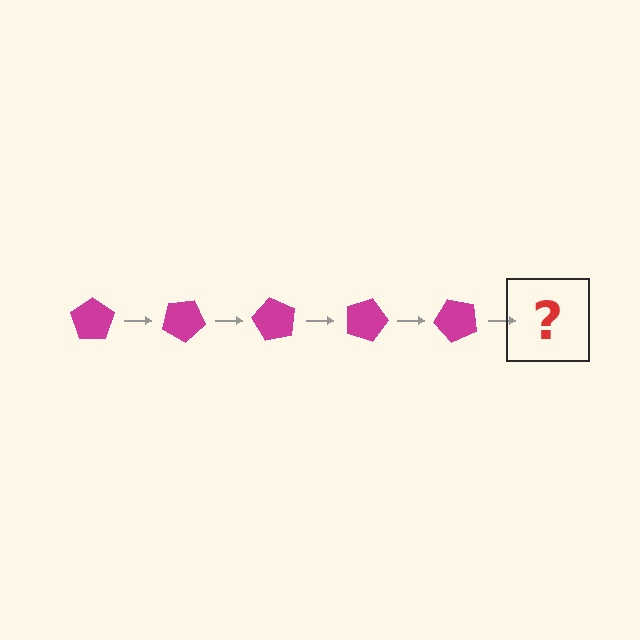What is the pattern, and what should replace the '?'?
The pattern is that the pentagon rotates 30 degrees each step. The '?' should be a magenta pentagon rotated 150 degrees.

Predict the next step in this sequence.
The next step is a magenta pentagon rotated 150 degrees.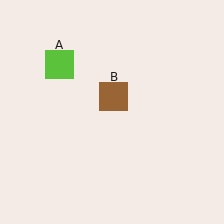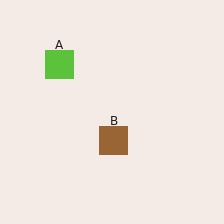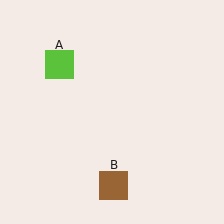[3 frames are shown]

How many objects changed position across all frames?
1 object changed position: brown square (object B).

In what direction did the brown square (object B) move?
The brown square (object B) moved down.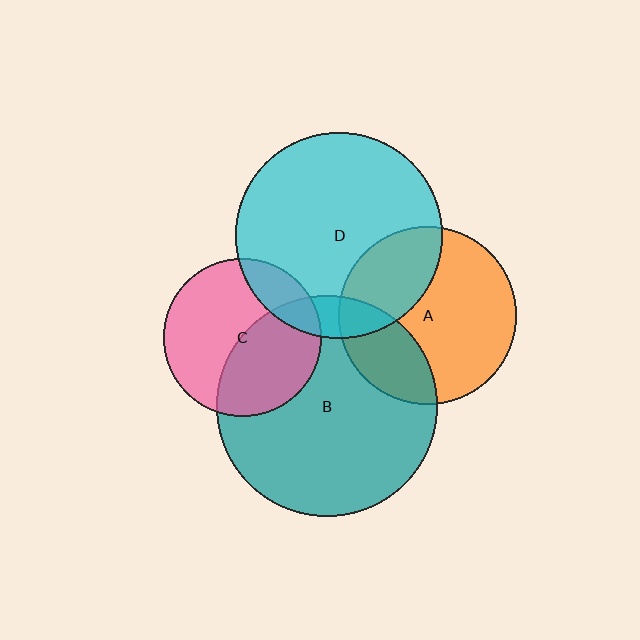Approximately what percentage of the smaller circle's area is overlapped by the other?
Approximately 10%.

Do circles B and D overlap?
Yes.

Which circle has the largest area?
Circle B (teal).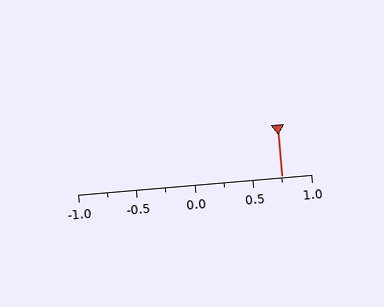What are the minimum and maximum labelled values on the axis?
The axis runs from -1.0 to 1.0.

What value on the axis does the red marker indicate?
The marker indicates approximately 0.75.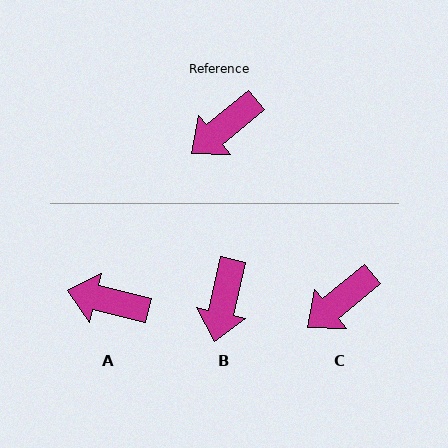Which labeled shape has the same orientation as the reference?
C.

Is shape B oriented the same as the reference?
No, it is off by about 38 degrees.